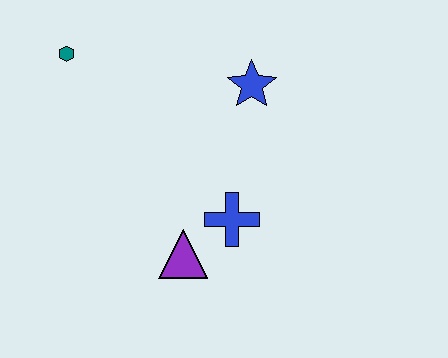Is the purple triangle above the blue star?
No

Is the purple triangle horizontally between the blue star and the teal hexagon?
Yes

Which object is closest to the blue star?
The blue cross is closest to the blue star.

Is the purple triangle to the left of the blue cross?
Yes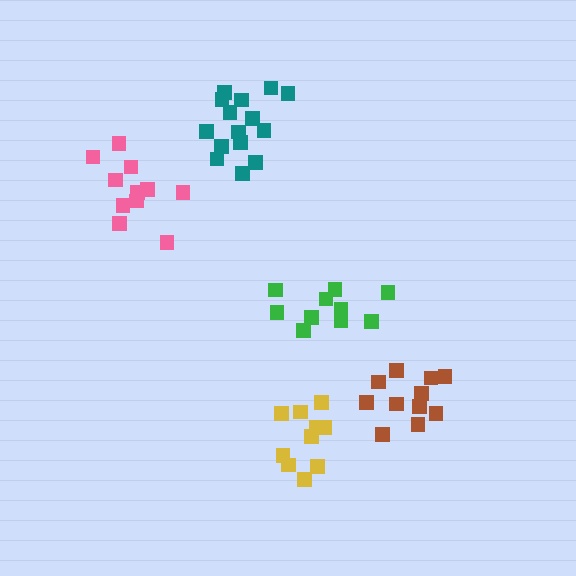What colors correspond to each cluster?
The clusters are colored: brown, green, yellow, pink, teal.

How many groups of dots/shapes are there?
There are 5 groups.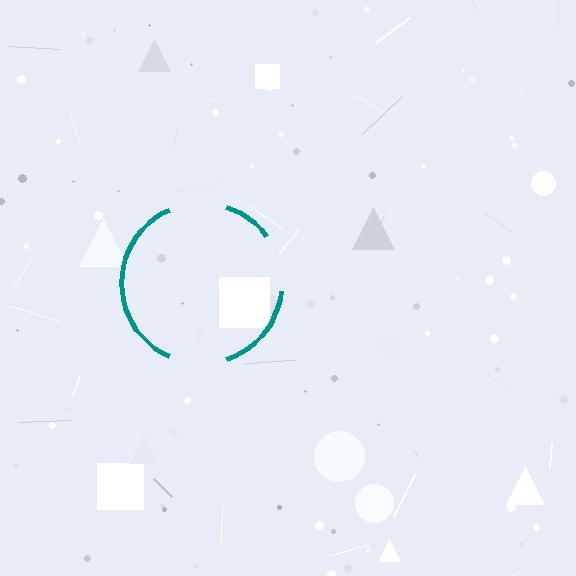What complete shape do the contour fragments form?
The contour fragments form a circle.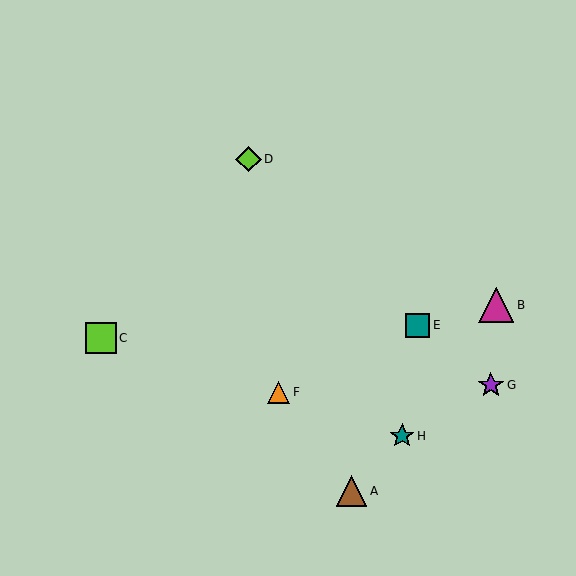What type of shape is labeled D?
Shape D is a lime diamond.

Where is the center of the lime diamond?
The center of the lime diamond is at (248, 159).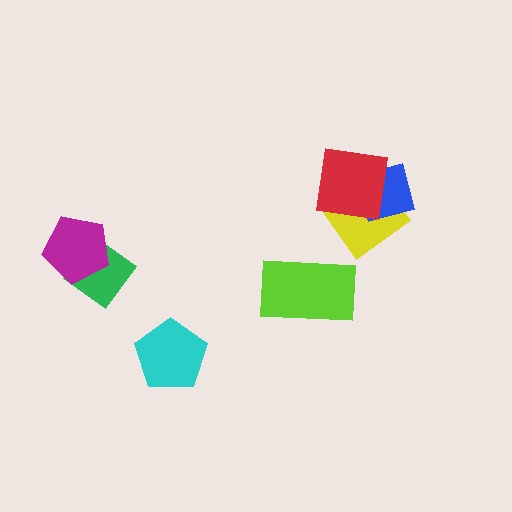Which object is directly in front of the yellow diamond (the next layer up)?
The blue square is directly in front of the yellow diamond.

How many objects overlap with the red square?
2 objects overlap with the red square.